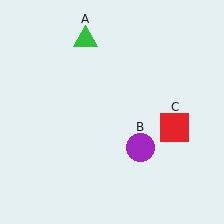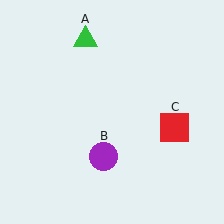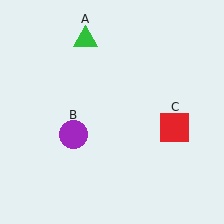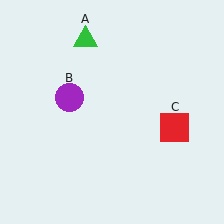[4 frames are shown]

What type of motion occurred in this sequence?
The purple circle (object B) rotated clockwise around the center of the scene.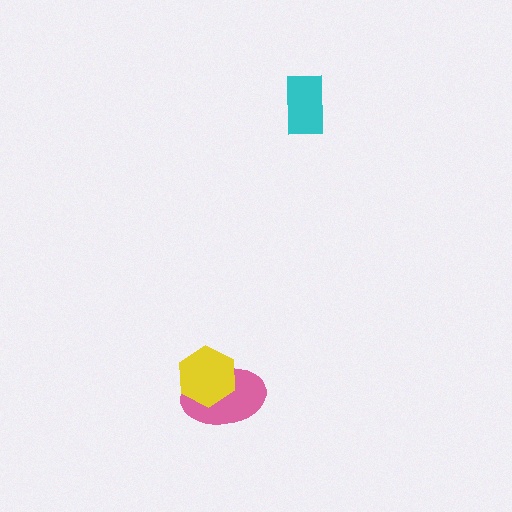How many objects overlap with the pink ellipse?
1 object overlaps with the pink ellipse.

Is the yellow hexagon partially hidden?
No, no other shape covers it.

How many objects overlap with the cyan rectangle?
0 objects overlap with the cyan rectangle.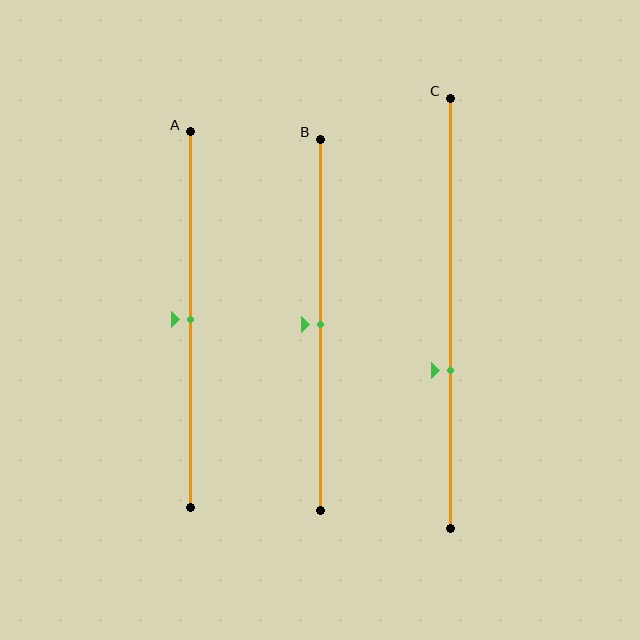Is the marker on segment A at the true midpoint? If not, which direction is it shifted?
Yes, the marker on segment A is at the true midpoint.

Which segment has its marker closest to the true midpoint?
Segment A has its marker closest to the true midpoint.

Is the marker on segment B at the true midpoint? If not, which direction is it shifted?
Yes, the marker on segment B is at the true midpoint.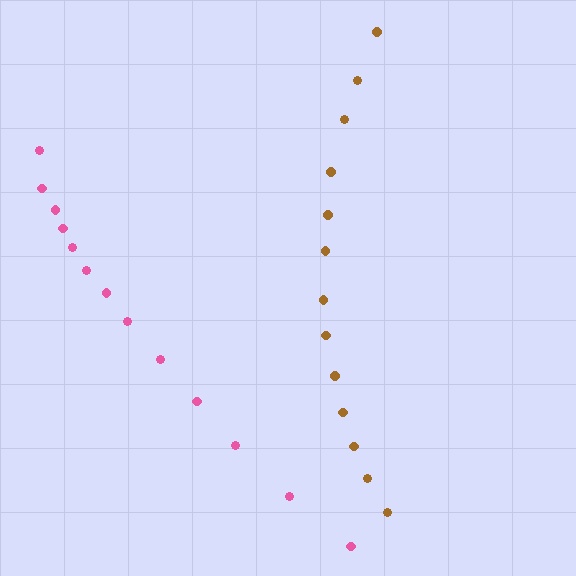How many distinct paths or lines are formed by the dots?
There are 2 distinct paths.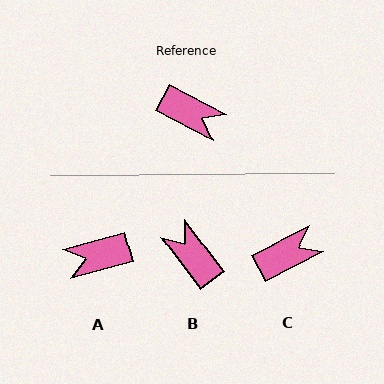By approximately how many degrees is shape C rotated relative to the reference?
Approximately 55 degrees counter-clockwise.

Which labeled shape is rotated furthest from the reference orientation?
B, about 155 degrees away.